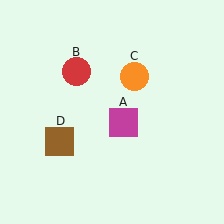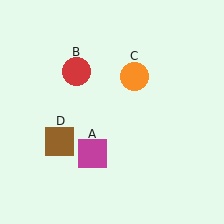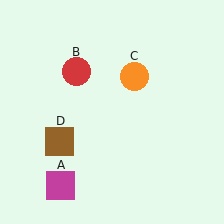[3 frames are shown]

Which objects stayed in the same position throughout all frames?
Red circle (object B) and orange circle (object C) and brown square (object D) remained stationary.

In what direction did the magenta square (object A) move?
The magenta square (object A) moved down and to the left.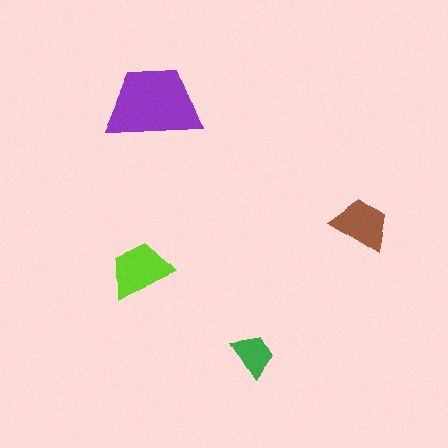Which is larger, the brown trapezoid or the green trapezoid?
The brown one.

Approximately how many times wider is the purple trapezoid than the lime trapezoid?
About 1.5 times wider.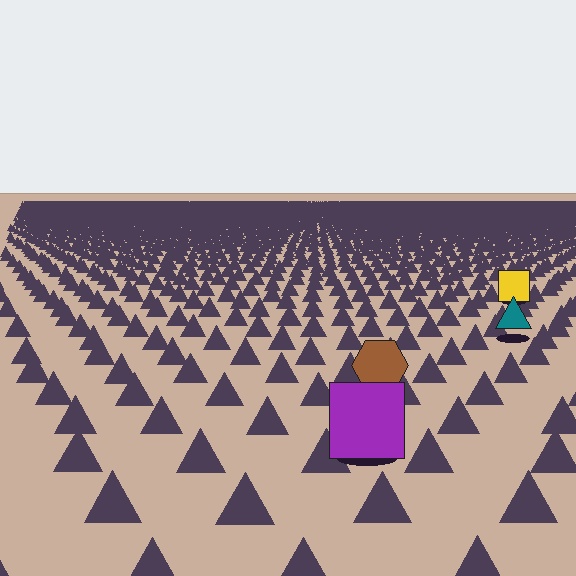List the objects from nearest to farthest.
From nearest to farthest: the purple square, the brown hexagon, the teal triangle, the yellow square.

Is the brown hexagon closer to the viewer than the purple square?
No. The purple square is closer — you can tell from the texture gradient: the ground texture is coarser near it.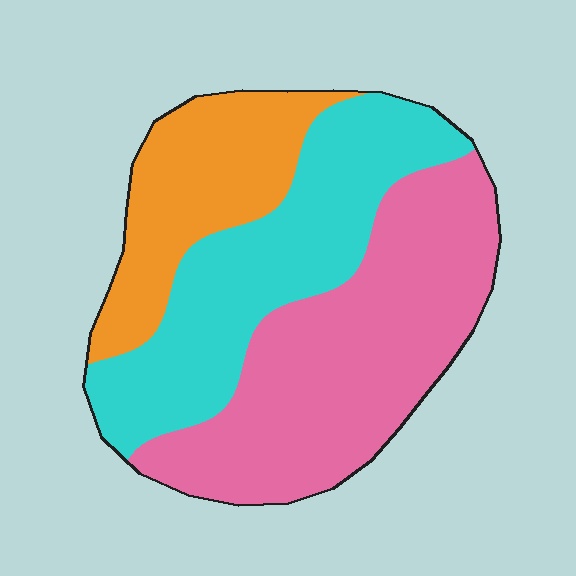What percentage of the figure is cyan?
Cyan covers around 35% of the figure.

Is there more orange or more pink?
Pink.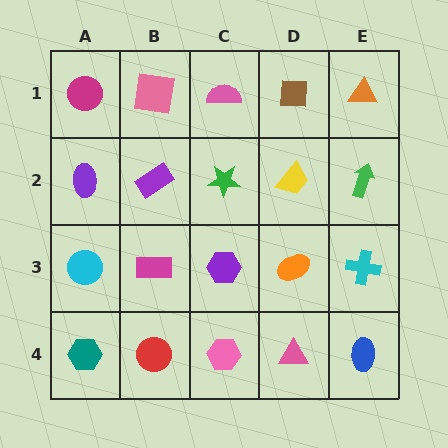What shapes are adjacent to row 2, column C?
A pink semicircle (row 1, column C), a purple hexagon (row 3, column C), a purple rectangle (row 2, column B), a yellow trapezoid (row 2, column D).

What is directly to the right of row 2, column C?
A yellow trapezoid.